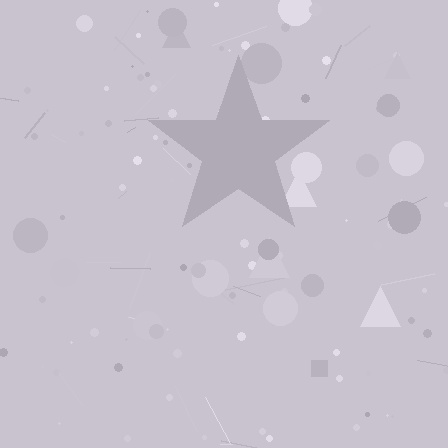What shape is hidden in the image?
A star is hidden in the image.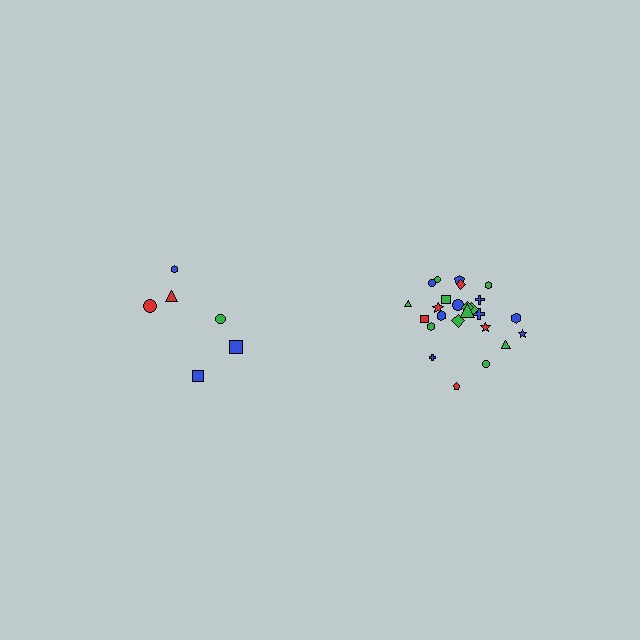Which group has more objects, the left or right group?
The right group.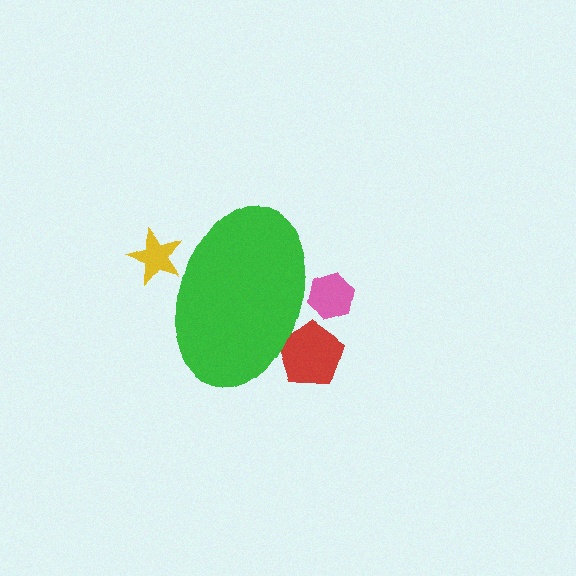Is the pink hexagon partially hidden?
Yes, the pink hexagon is partially hidden behind the green ellipse.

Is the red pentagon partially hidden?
Yes, the red pentagon is partially hidden behind the green ellipse.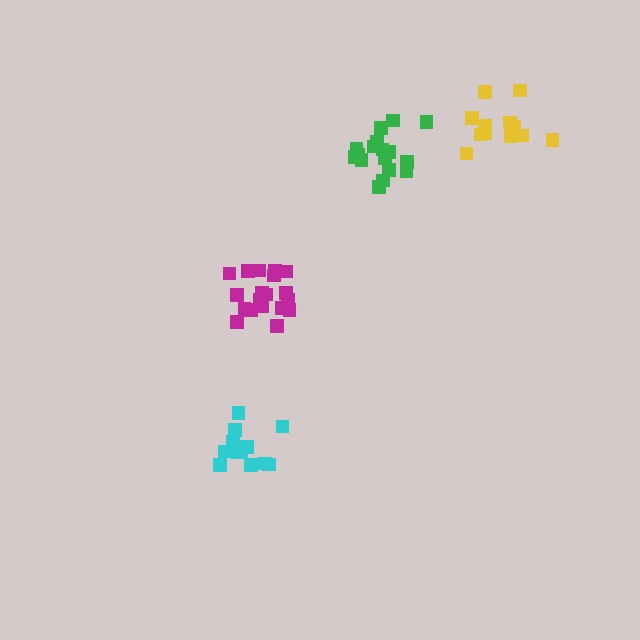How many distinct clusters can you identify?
There are 4 distinct clusters.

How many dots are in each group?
Group 1: 13 dots, Group 2: 13 dots, Group 3: 17 dots, Group 4: 19 dots (62 total).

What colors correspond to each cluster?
The clusters are colored: cyan, yellow, green, magenta.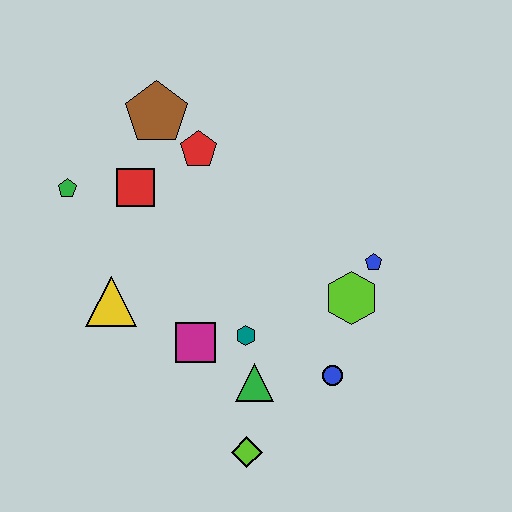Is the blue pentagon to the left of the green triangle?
No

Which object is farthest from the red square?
The lime diamond is farthest from the red square.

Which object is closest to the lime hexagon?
The blue pentagon is closest to the lime hexagon.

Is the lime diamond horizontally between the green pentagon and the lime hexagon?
Yes